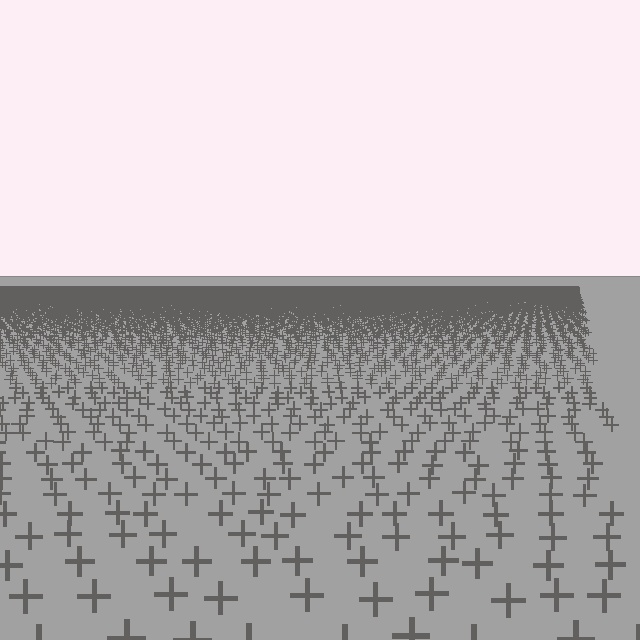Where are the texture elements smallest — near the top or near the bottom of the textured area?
Near the top.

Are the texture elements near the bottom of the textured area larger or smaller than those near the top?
Larger. Near the bottom, elements are closer to the viewer and appear at a bigger on-screen size.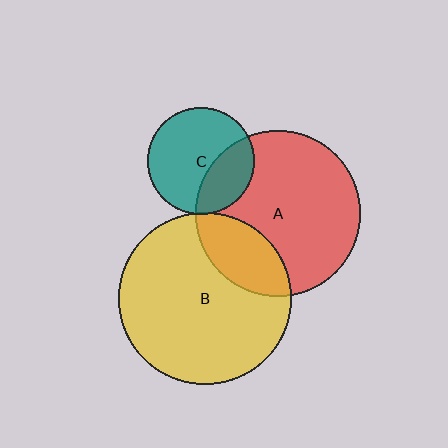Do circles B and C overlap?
Yes.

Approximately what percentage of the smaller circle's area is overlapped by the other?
Approximately 5%.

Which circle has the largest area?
Circle B (yellow).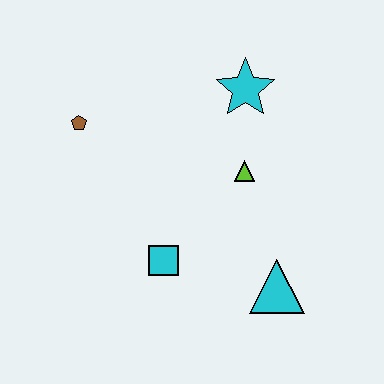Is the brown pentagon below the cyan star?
Yes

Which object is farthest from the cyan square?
The cyan star is farthest from the cyan square.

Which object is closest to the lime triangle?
The cyan star is closest to the lime triangle.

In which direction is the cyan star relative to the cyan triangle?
The cyan star is above the cyan triangle.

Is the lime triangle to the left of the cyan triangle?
Yes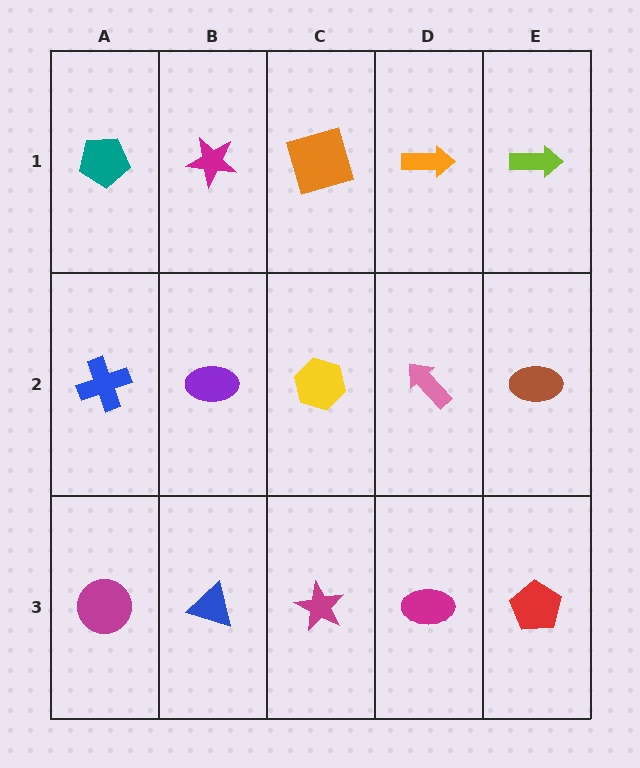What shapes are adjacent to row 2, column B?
A magenta star (row 1, column B), a blue triangle (row 3, column B), a blue cross (row 2, column A), a yellow hexagon (row 2, column C).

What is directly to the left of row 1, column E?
An orange arrow.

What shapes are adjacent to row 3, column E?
A brown ellipse (row 2, column E), a magenta ellipse (row 3, column D).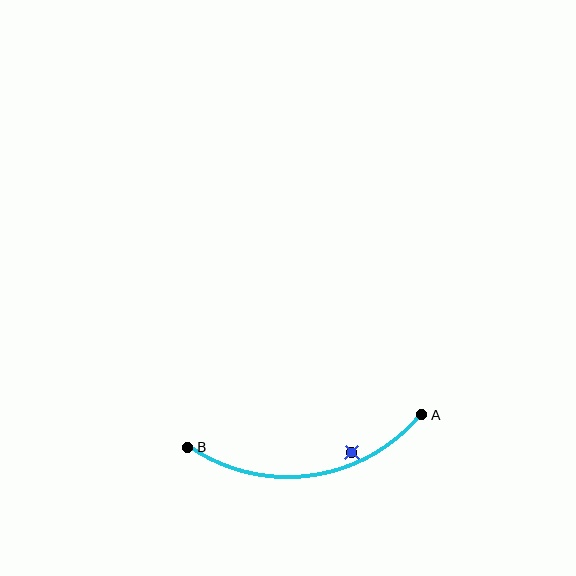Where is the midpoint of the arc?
The arc midpoint is the point on the curve farthest from the straight line joining A and B. It sits below that line.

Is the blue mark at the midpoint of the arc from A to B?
No — the blue mark does not lie on the arc at all. It sits slightly inside the curve.